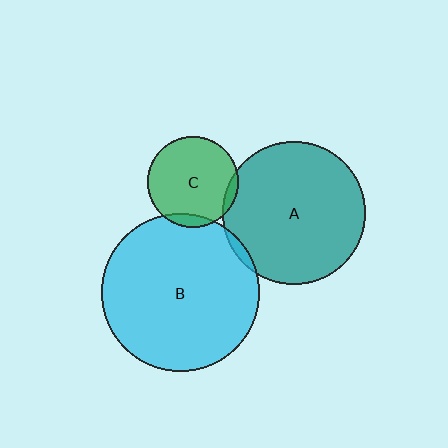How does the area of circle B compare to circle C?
Approximately 3.0 times.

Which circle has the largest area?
Circle B (cyan).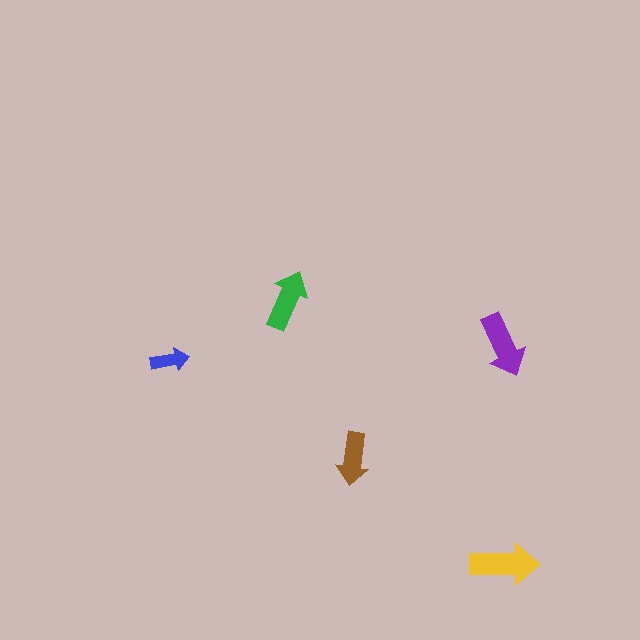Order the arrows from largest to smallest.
the yellow one, the purple one, the green one, the brown one, the blue one.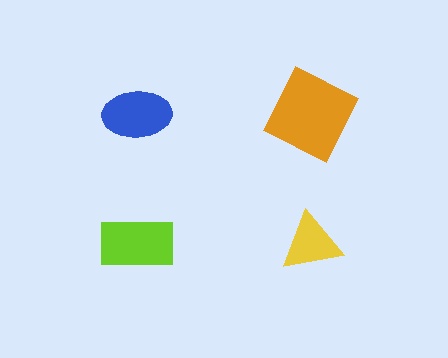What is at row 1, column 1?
A blue ellipse.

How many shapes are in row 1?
2 shapes.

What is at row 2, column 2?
A yellow triangle.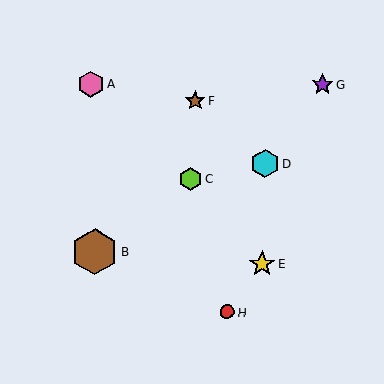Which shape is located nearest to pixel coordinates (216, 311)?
The red circle (labeled H) at (227, 312) is nearest to that location.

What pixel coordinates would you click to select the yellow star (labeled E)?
Click at (262, 264) to select the yellow star E.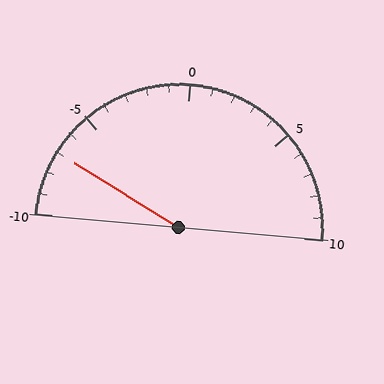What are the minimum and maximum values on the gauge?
The gauge ranges from -10 to 10.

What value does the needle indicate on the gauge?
The needle indicates approximately -7.